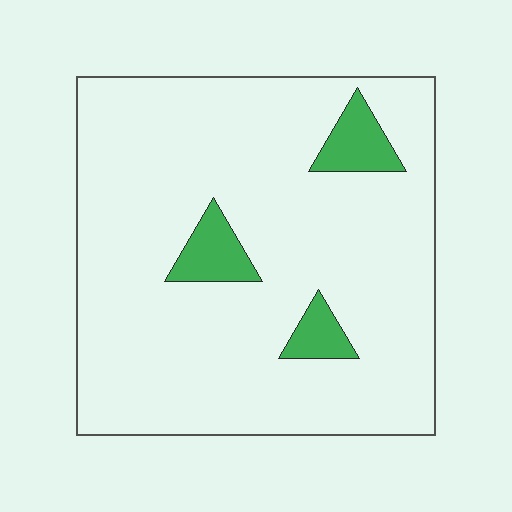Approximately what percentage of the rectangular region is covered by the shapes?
Approximately 10%.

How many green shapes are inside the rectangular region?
3.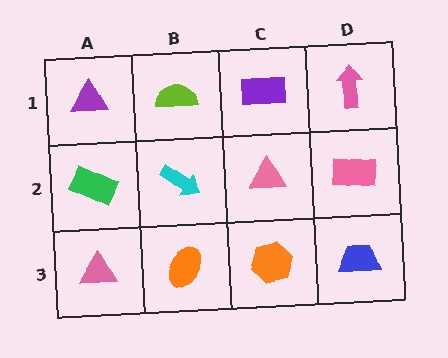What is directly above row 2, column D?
A pink arrow.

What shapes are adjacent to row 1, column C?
A pink triangle (row 2, column C), a lime semicircle (row 1, column B), a pink arrow (row 1, column D).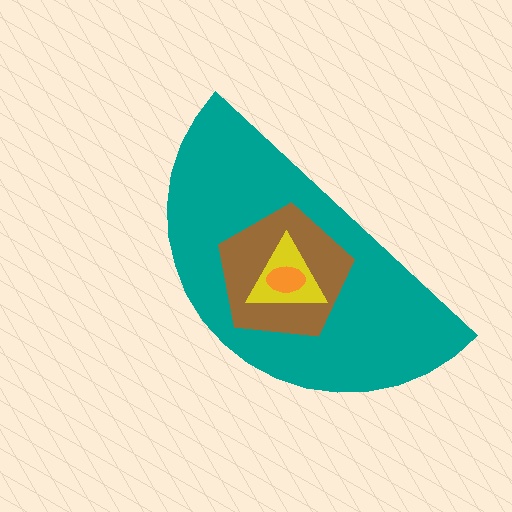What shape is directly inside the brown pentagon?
The yellow triangle.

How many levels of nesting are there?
4.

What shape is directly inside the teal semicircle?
The brown pentagon.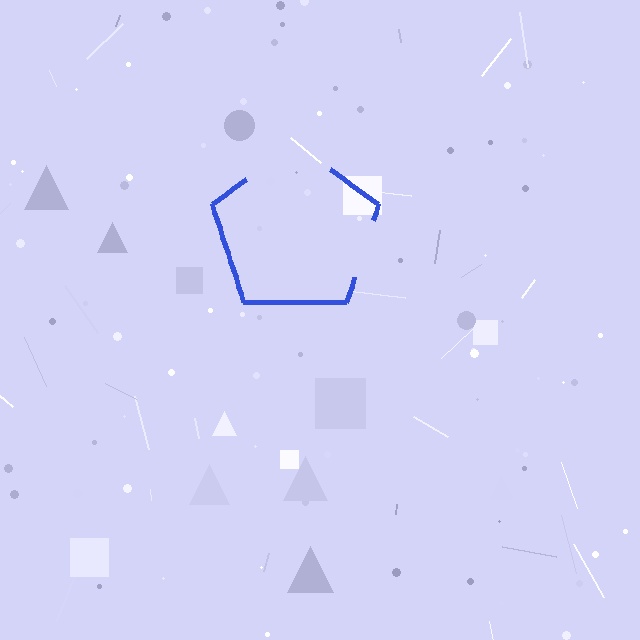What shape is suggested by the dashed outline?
The dashed outline suggests a pentagon.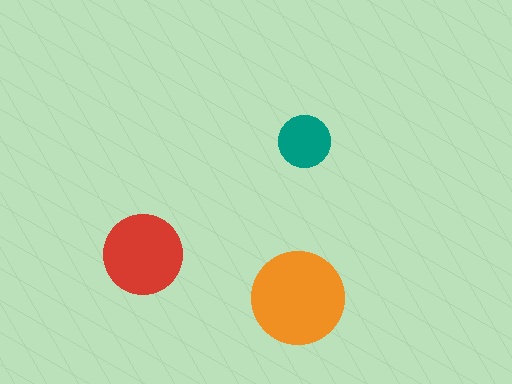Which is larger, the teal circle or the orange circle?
The orange one.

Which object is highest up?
The teal circle is topmost.